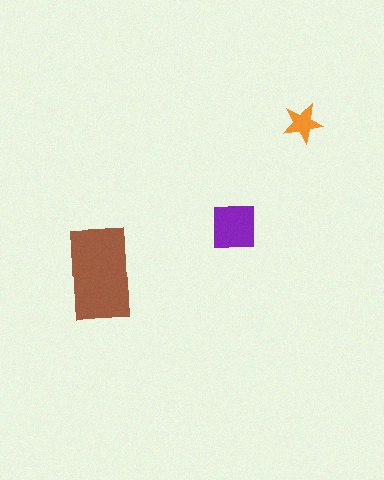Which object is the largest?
The brown rectangle.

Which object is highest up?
The orange star is topmost.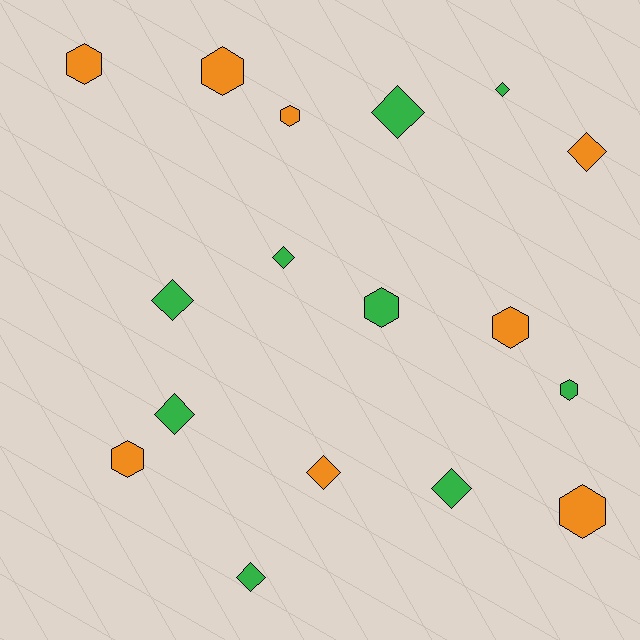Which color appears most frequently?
Green, with 9 objects.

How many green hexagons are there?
There are 2 green hexagons.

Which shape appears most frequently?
Diamond, with 9 objects.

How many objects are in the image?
There are 17 objects.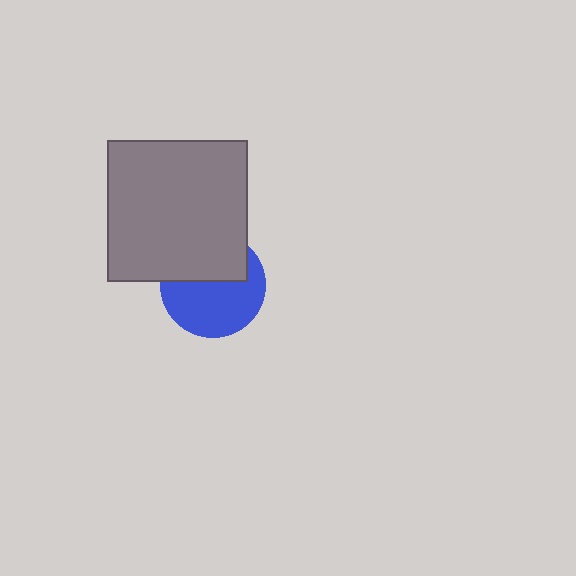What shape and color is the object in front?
The object in front is a gray square.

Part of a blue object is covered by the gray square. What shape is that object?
It is a circle.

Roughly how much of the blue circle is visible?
About half of it is visible (roughly 59%).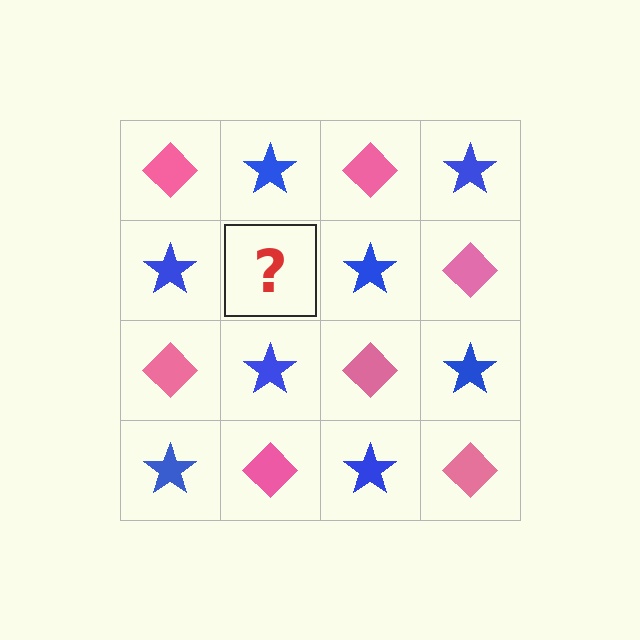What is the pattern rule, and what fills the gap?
The rule is that it alternates pink diamond and blue star in a checkerboard pattern. The gap should be filled with a pink diamond.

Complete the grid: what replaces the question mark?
The question mark should be replaced with a pink diamond.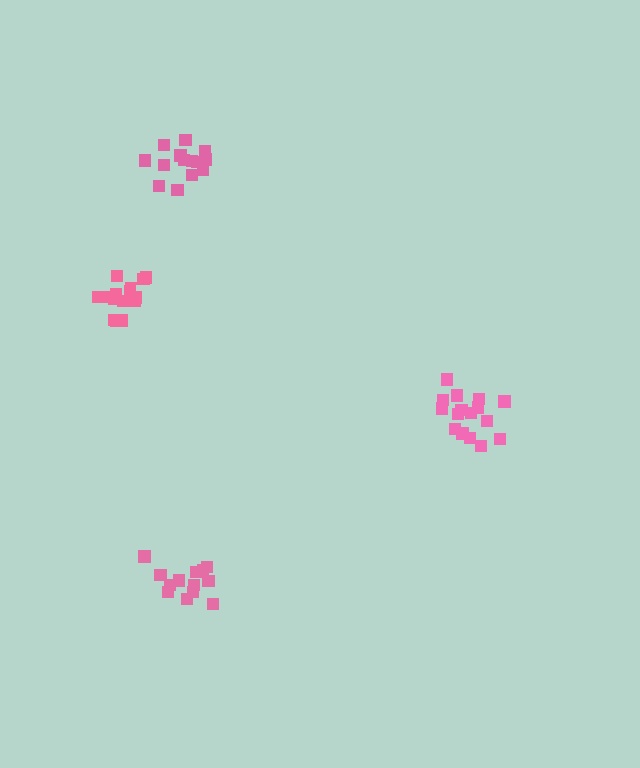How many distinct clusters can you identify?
There are 4 distinct clusters.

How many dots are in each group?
Group 1: 13 dots, Group 2: 14 dots, Group 3: 16 dots, Group 4: 14 dots (57 total).